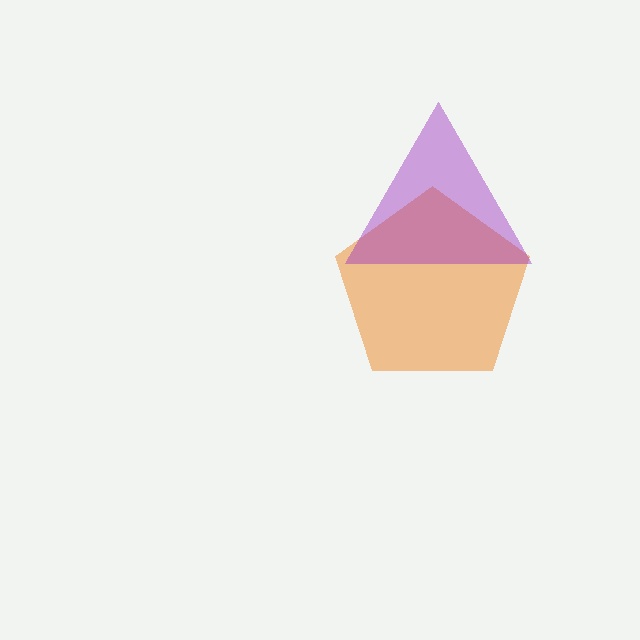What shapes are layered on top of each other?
The layered shapes are: an orange pentagon, a purple triangle.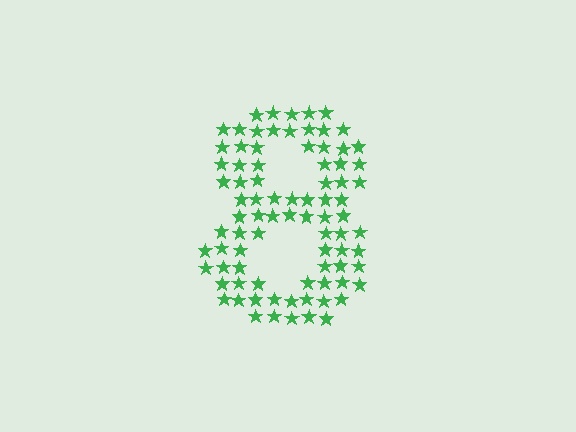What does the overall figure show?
The overall figure shows the digit 8.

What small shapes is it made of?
It is made of small stars.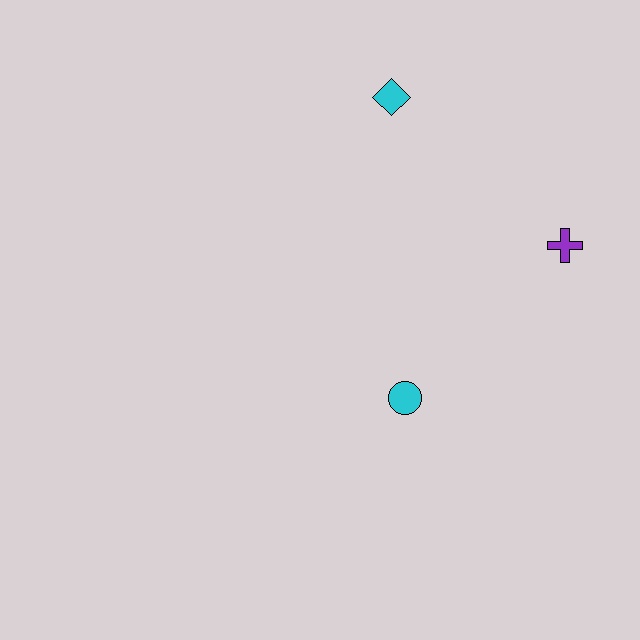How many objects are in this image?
There are 3 objects.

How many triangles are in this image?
There are no triangles.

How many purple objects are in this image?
There is 1 purple object.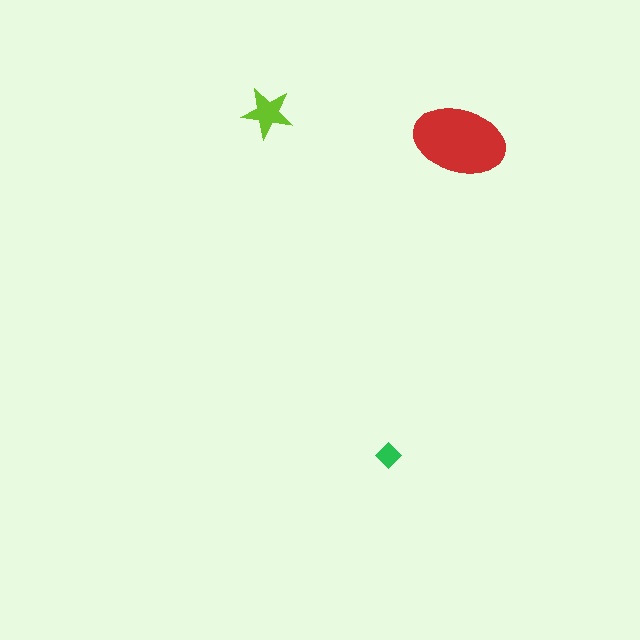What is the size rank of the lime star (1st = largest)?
2nd.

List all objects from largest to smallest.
The red ellipse, the lime star, the green diamond.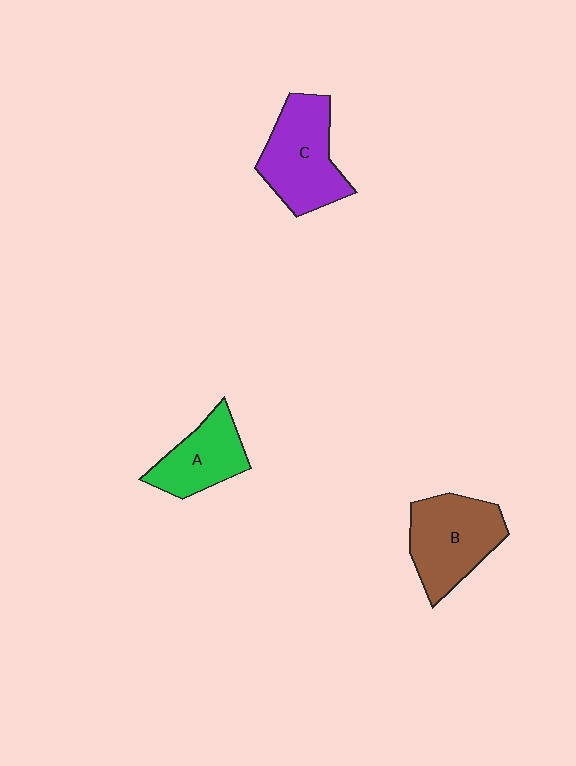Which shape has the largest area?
Shape C (purple).